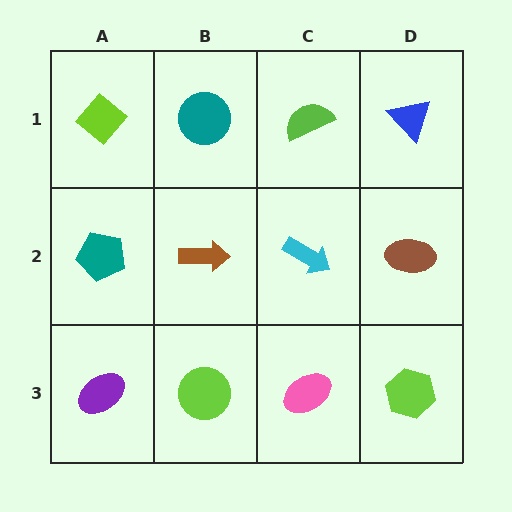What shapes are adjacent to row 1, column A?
A teal pentagon (row 2, column A), a teal circle (row 1, column B).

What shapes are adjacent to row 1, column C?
A cyan arrow (row 2, column C), a teal circle (row 1, column B), a blue triangle (row 1, column D).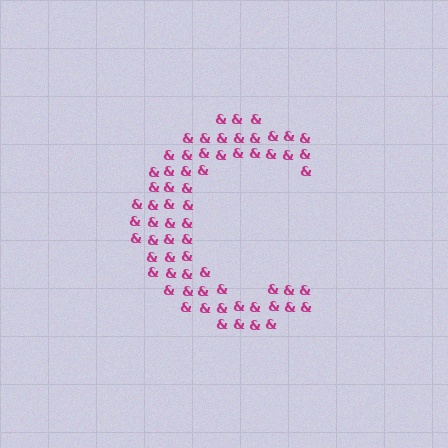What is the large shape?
The large shape is the letter C.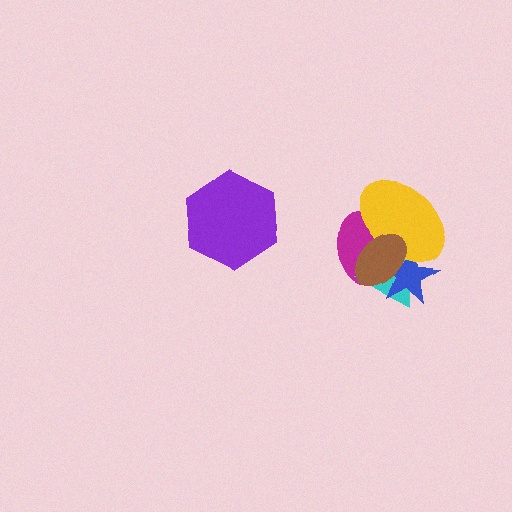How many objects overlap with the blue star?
4 objects overlap with the blue star.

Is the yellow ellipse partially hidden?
Yes, it is partially covered by another shape.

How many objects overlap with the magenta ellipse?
4 objects overlap with the magenta ellipse.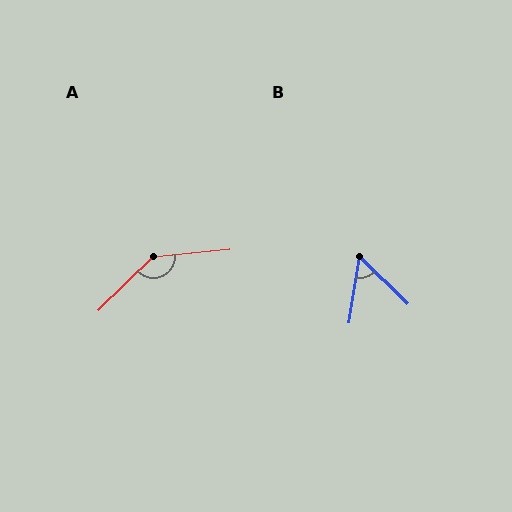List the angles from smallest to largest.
B (54°), A (141°).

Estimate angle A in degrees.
Approximately 141 degrees.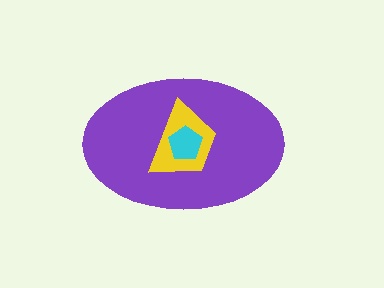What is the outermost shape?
The purple ellipse.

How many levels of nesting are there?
3.